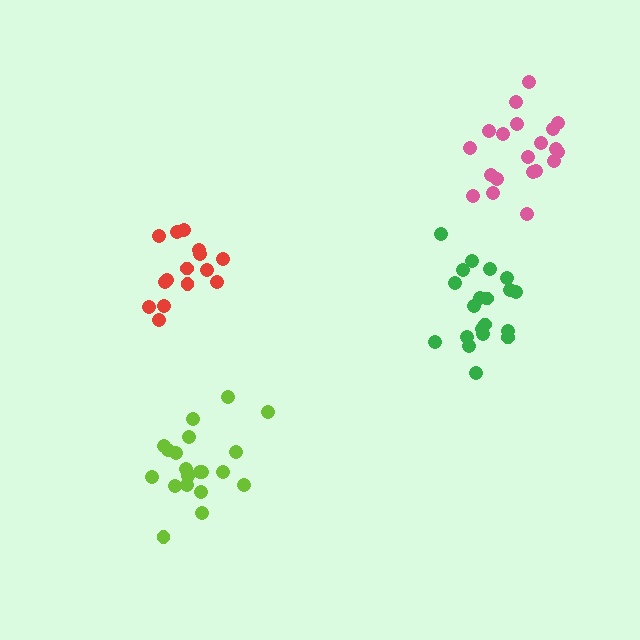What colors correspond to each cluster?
The clusters are colored: red, lime, pink, green.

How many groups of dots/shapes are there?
There are 4 groups.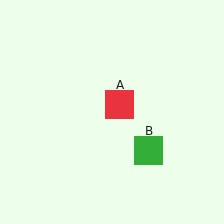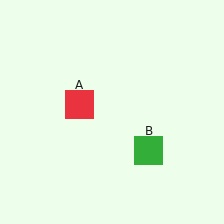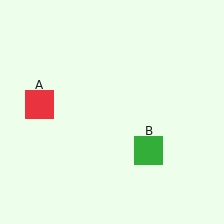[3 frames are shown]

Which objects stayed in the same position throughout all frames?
Green square (object B) remained stationary.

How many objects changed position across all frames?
1 object changed position: red square (object A).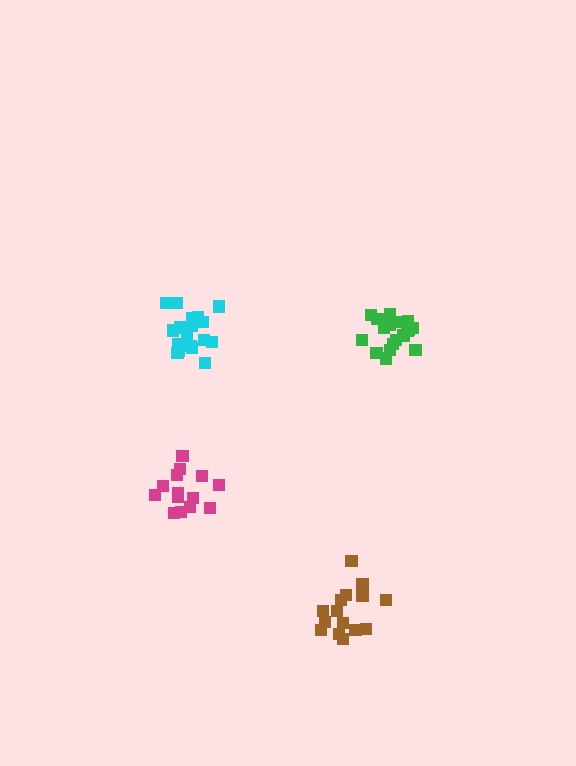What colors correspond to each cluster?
The clusters are colored: cyan, green, brown, magenta.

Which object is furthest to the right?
The green cluster is rightmost.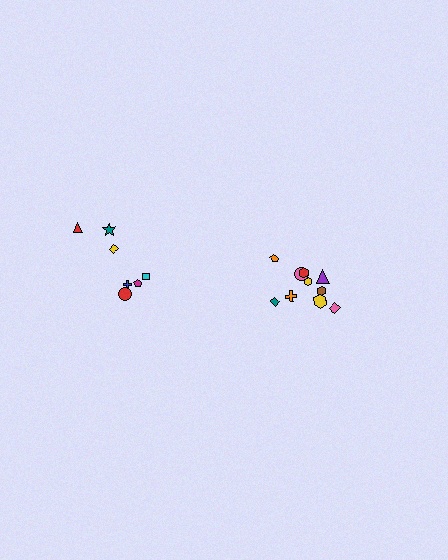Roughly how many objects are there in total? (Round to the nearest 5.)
Roughly 15 objects in total.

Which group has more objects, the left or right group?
The right group.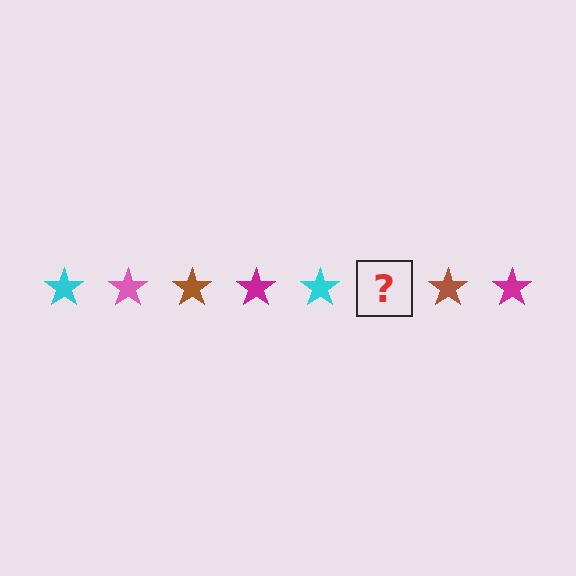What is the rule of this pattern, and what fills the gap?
The rule is that the pattern cycles through cyan, pink, brown, magenta stars. The gap should be filled with a pink star.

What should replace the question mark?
The question mark should be replaced with a pink star.